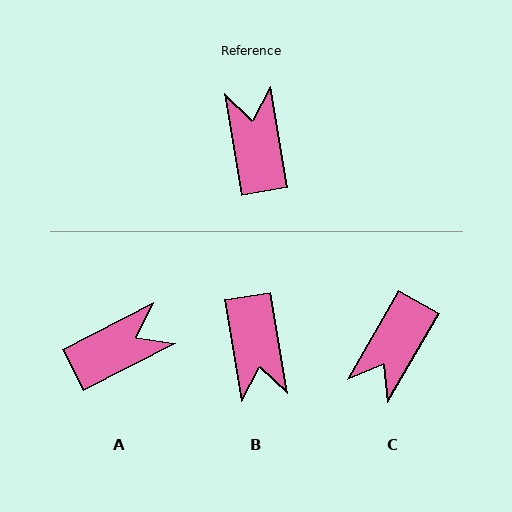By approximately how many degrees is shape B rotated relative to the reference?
Approximately 180 degrees counter-clockwise.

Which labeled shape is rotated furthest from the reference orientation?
B, about 180 degrees away.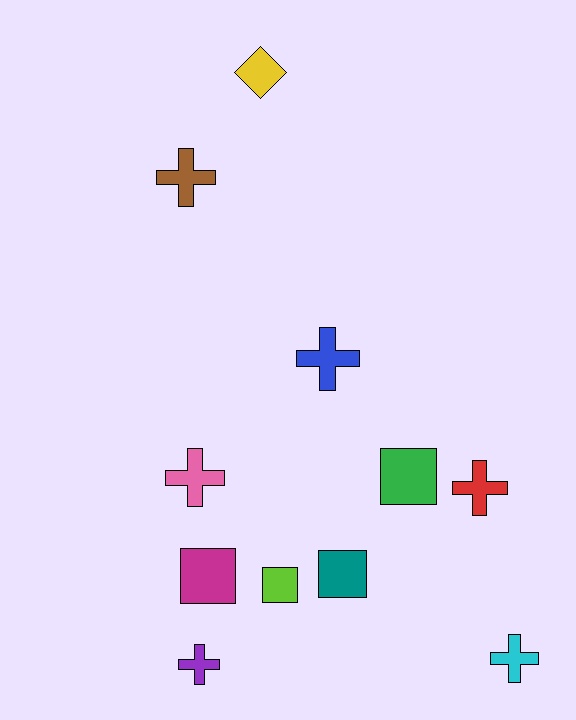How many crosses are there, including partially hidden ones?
There are 6 crosses.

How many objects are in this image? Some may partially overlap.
There are 11 objects.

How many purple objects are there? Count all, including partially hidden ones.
There is 1 purple object.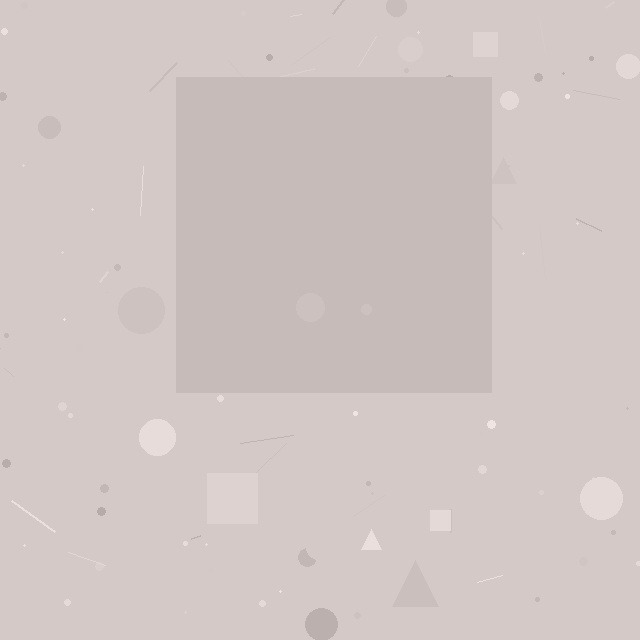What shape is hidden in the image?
A square is hidden in the image.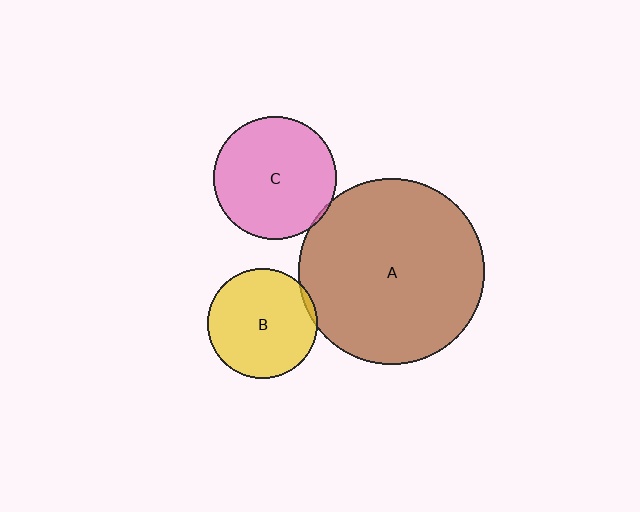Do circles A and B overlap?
Yes.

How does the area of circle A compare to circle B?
Approximately 2.9 times.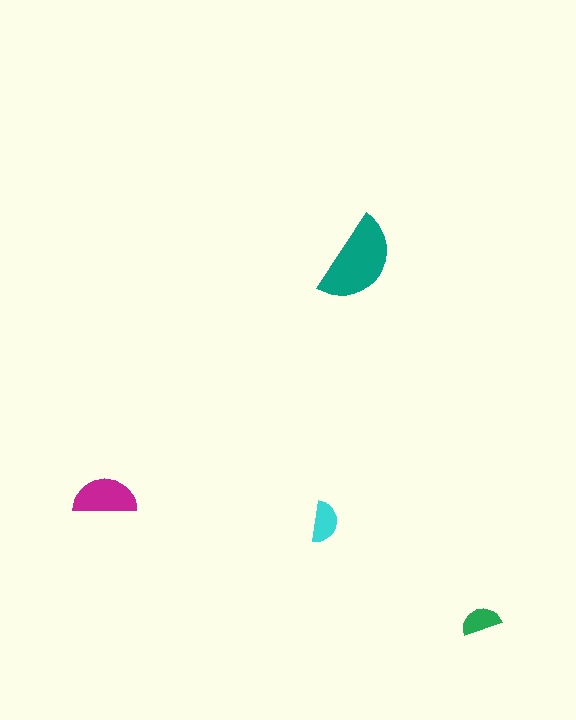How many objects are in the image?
There are 4 objects in the image.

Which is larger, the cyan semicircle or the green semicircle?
The cyan one.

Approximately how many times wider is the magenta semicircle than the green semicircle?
About 1.5 times wider.